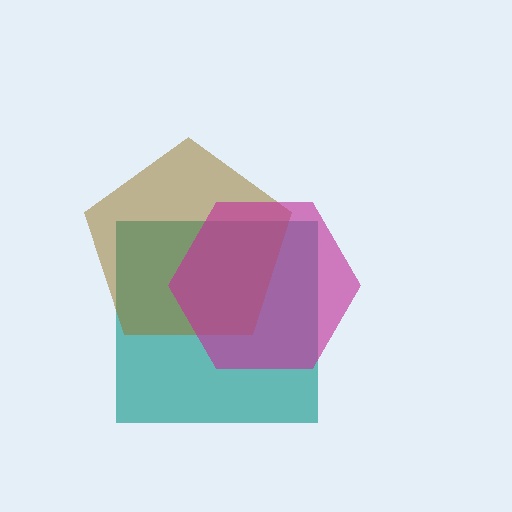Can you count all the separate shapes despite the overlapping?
Yes, there are 3 separate shapes.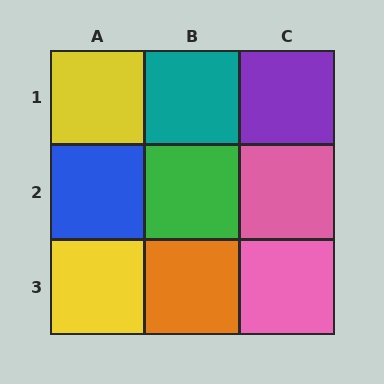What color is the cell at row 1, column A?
Yellow.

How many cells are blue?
1 cell is blue.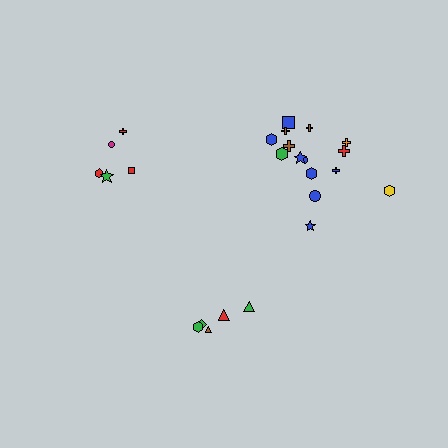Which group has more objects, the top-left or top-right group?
The top-right group.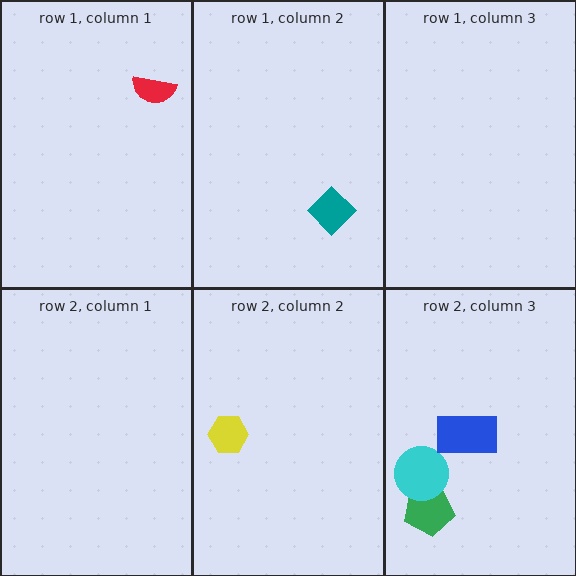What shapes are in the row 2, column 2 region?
The yellow hexagon.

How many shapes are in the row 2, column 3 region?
3.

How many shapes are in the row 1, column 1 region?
1.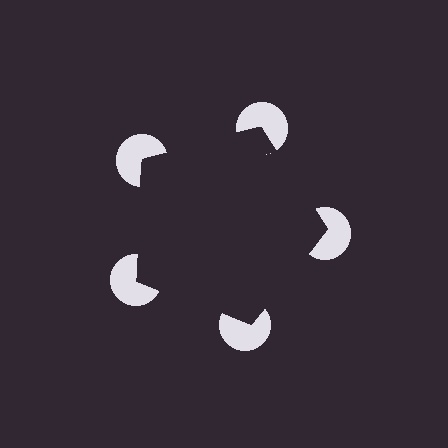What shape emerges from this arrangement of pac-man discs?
An illusory pentagon — its edges are inferred from the aligned wedge cuts in the pac-man discs, not physically drawn.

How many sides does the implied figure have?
5 sides.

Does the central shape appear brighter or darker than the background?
It typically appears slightly darker than the background, even though no actual brightness change is drawn.